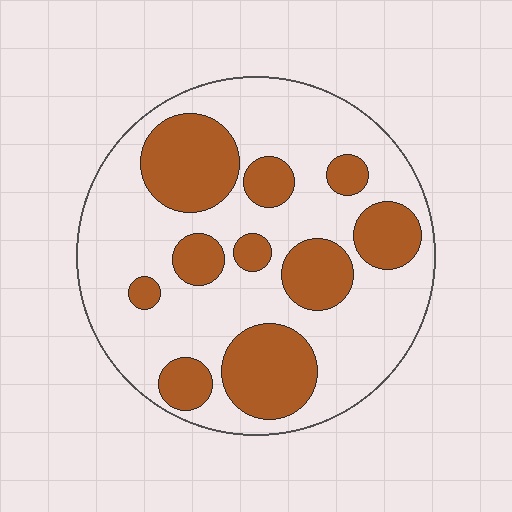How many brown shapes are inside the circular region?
10.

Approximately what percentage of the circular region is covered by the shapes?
Approximately 35%.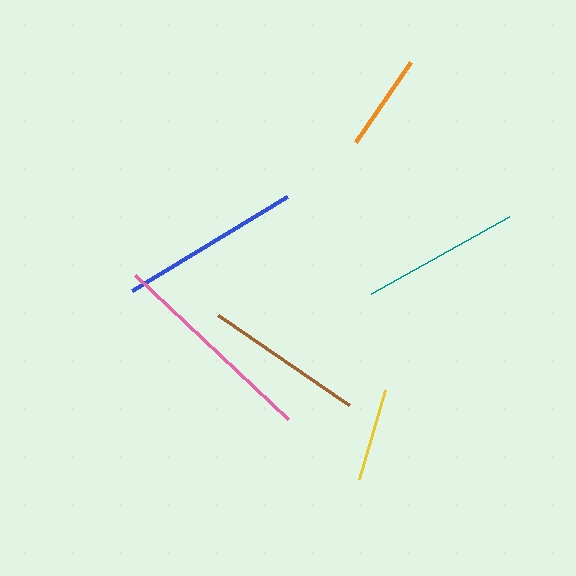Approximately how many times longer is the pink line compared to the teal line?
The pink line is approximately 1.3 times the length of the teal line.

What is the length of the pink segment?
The pink segment is approximately 210 pixels long.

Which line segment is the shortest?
The yellow line is the shortest at approximately 92 pixels.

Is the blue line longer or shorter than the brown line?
The blue line is longer than the brown line.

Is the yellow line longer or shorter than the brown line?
The brown line is longer than the yellow line.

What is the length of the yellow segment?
The yellow segment is approximately 92 pixels long.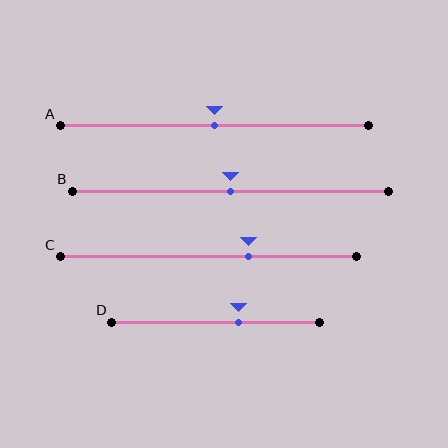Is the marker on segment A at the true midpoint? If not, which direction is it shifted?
Yes, the marker on segment A is at the true midpoint.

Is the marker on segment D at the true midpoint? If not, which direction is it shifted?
No, the marker on segment D is shifted to the right by about 11% of the segment length.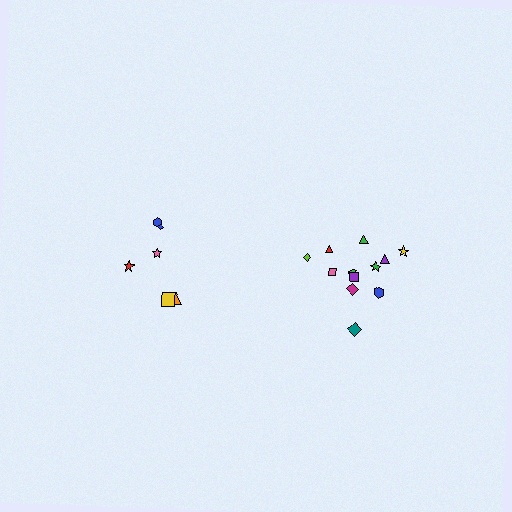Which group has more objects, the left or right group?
The right group.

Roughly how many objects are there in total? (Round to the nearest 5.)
Roughly 20 objects in total.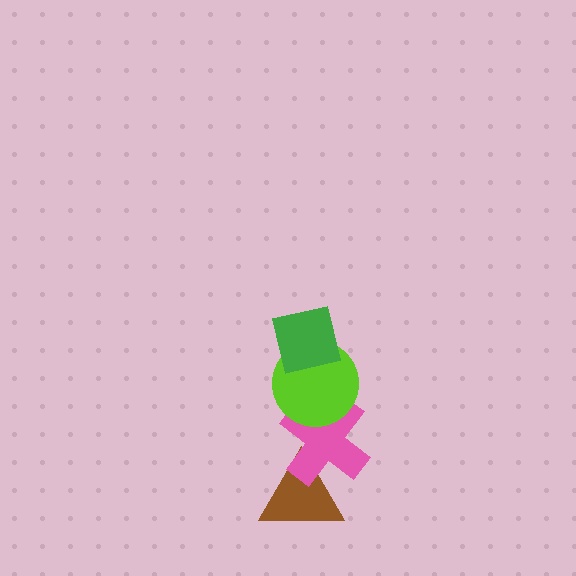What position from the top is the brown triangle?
The brown triangle is 4th from the top.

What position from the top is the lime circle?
The lime circle is 2nd from the top.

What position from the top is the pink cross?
The pink cross is 3rd from the top.